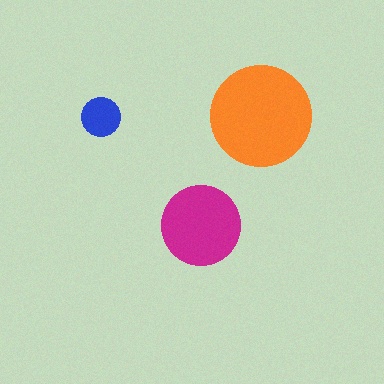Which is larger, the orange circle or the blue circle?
The orange one.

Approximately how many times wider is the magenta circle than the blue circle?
About 2 times wider.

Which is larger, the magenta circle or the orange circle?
The orange one.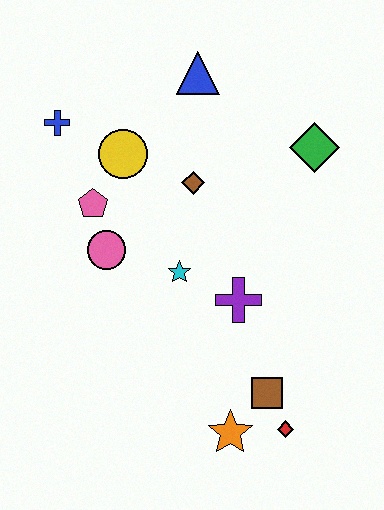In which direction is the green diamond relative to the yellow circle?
The green diamond is to the right of the yellow circle.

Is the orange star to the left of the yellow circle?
No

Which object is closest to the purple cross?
The cyan star is closest to the purple cross.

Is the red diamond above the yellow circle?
No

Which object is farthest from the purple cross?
The blue cross is farthest from the purple cross.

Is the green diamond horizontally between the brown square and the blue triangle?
No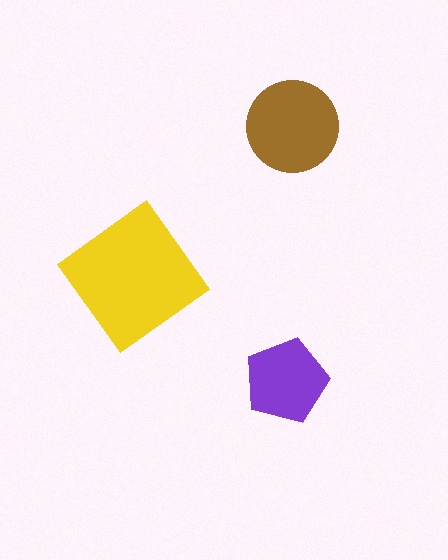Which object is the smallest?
The purple pentagon.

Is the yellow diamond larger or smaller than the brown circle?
Larger.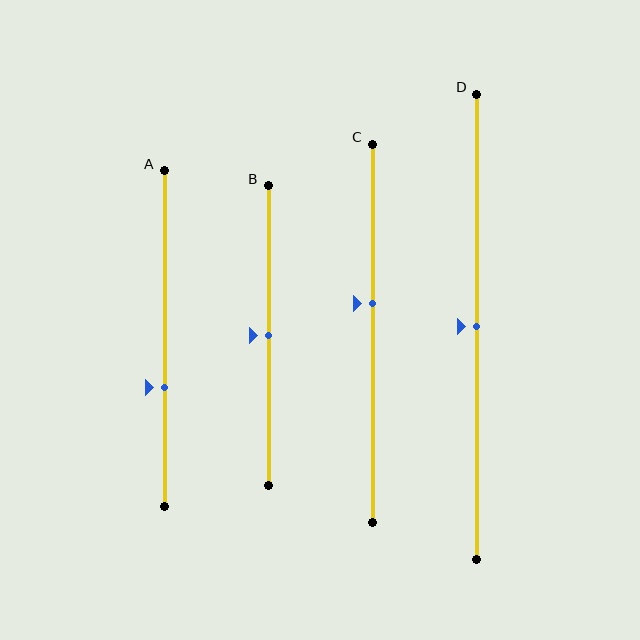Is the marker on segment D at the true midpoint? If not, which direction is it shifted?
Yes, the marker on segment D is at the true midpoint.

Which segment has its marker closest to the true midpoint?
Segment B has its marker closest to the true midpoint.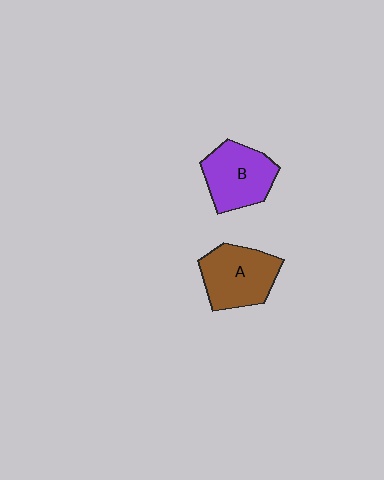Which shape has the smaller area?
Shape B (purple).